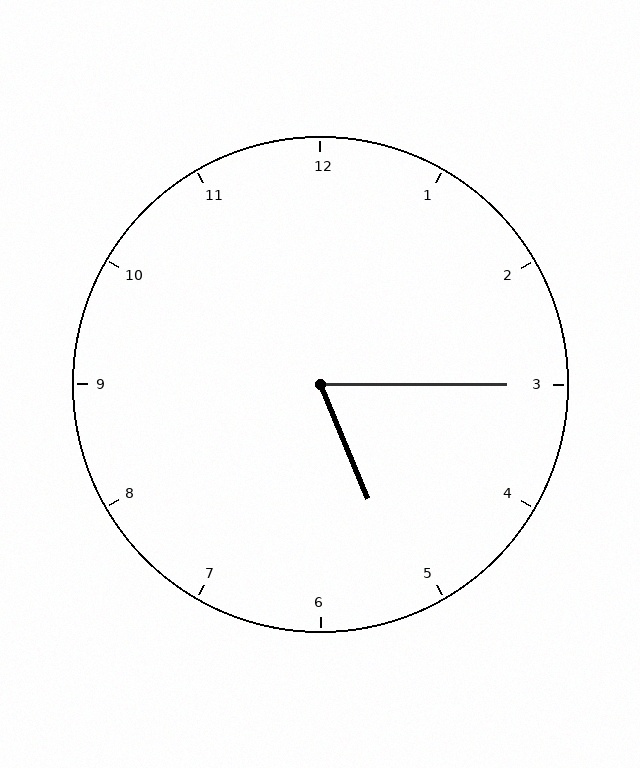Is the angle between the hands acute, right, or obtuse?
It is acute.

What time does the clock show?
5:15.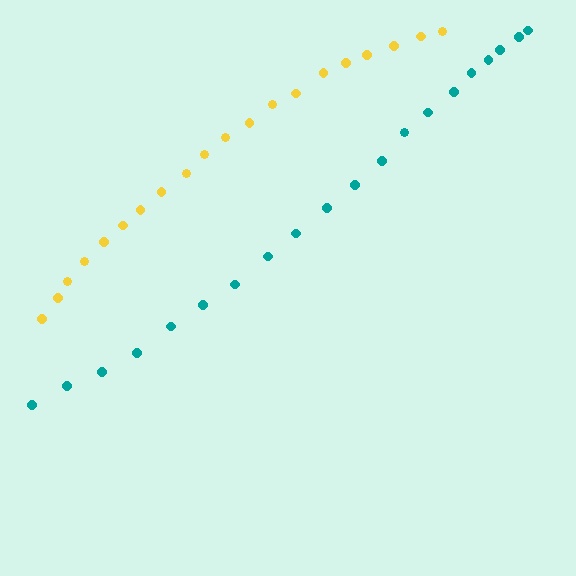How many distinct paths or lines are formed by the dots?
There are 2 distinct paths.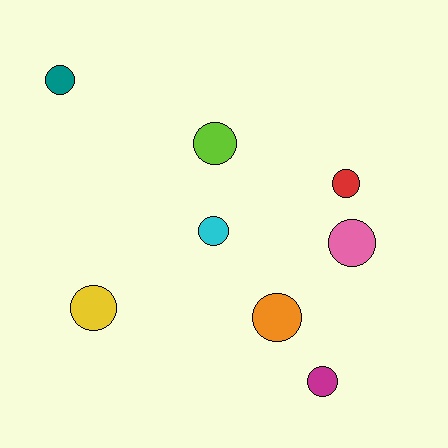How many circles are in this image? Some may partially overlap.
There are 8 circles.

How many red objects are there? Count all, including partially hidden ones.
There is 1 red object.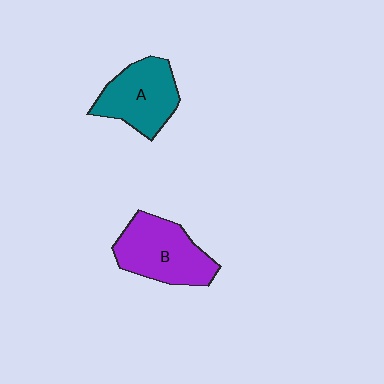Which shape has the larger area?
Shape B (purple).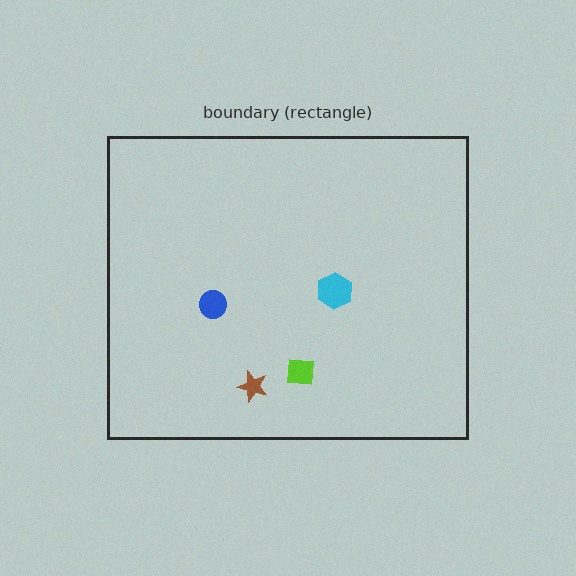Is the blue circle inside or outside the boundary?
Inside.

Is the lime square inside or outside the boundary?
Inside.